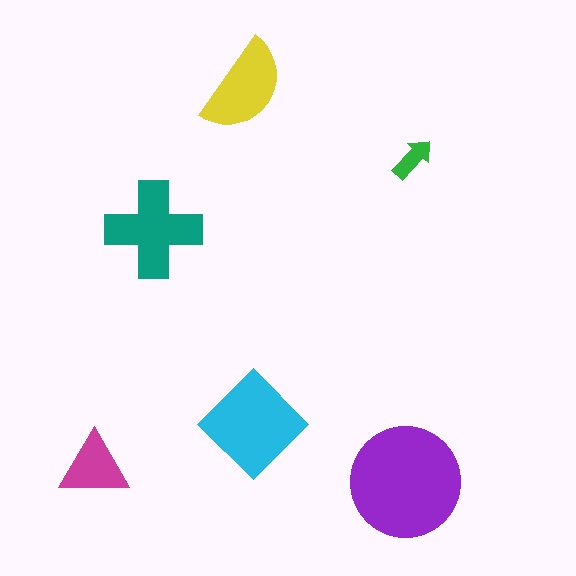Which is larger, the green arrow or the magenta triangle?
The magenta triangle.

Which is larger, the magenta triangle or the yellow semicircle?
The yellow semicircle.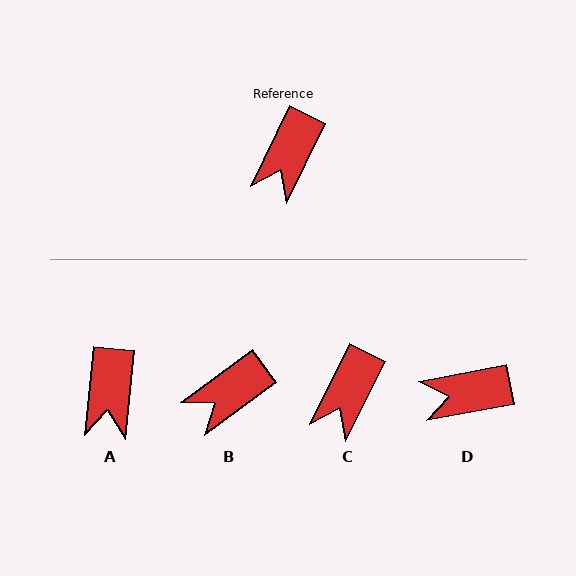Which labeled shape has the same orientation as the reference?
C.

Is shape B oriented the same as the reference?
No, it is off by about 28 degrees.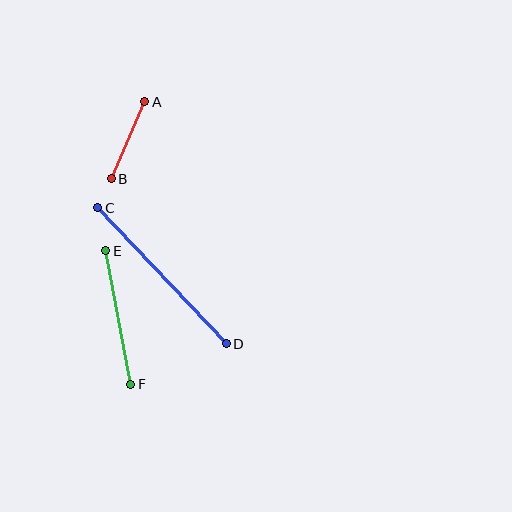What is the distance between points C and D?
The distance is approximately 187 pixels.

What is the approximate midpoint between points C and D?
The midpoint is at approximately (162, 276) pixels.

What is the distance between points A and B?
The distance is approximately 84 pixels.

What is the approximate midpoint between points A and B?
The midpoint is at approximately (128, 140) pixels.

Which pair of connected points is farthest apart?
Points C and D are farthest apart.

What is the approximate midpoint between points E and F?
The midpoint is at approximately (118, 318) pixels.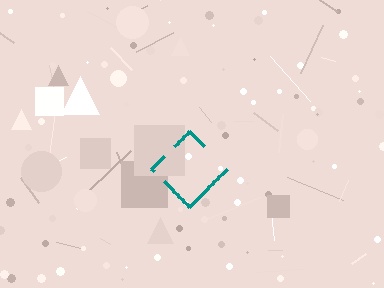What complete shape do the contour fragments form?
The contour fragments form a diamond.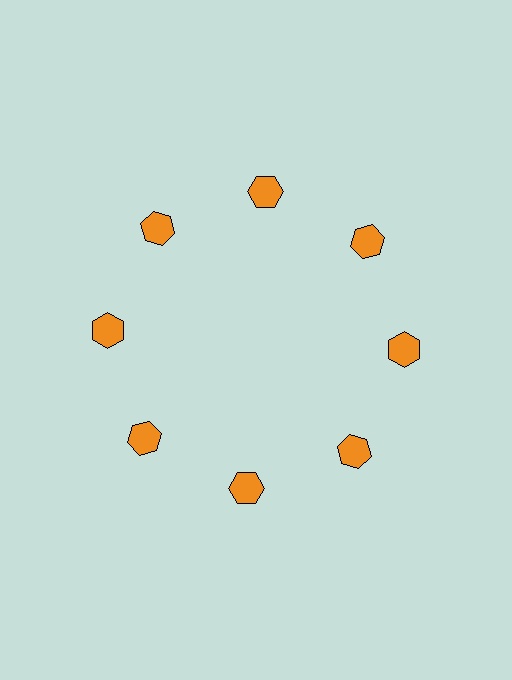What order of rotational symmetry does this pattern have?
This pattern has 8-fold rotational symmetry.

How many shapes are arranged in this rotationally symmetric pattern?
There are 8 shapes, arranged in 8 groups of 1.